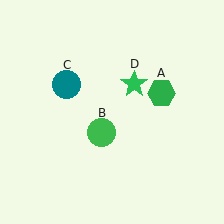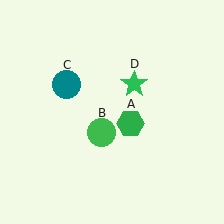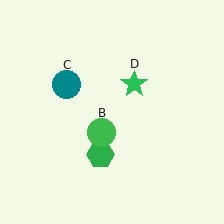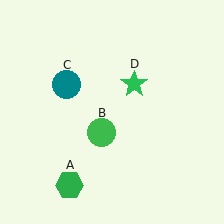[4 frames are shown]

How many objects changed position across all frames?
1 object changed position: green hexagon (object A).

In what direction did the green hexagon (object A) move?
The green hexagon (object A) moved down and to the left.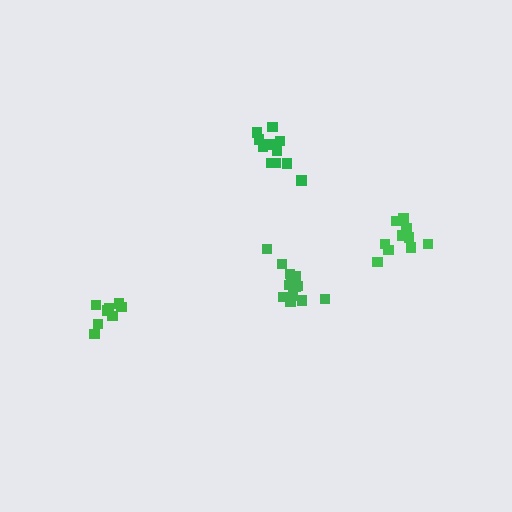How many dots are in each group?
Group 1: 8 dots, Group 2: 14 dots, Group 3: 11 dots, Group 4: 11 dots (44 total).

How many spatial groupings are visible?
There are 4 spatial groupings.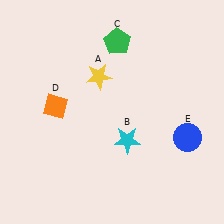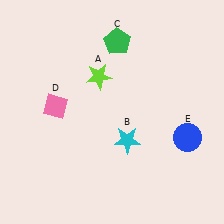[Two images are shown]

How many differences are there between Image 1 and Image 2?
There are 2 differences between the two images.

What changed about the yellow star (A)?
In Image 1, A is yellow. In Image 2, it changed to lime.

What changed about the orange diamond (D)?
In Image 1, D is orange. In Image 2, it changed to pink.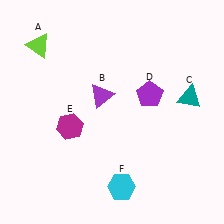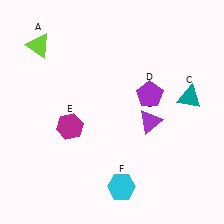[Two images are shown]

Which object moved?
The purple triangle (B) moved right.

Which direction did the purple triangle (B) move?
The purple triangle (B) moved right.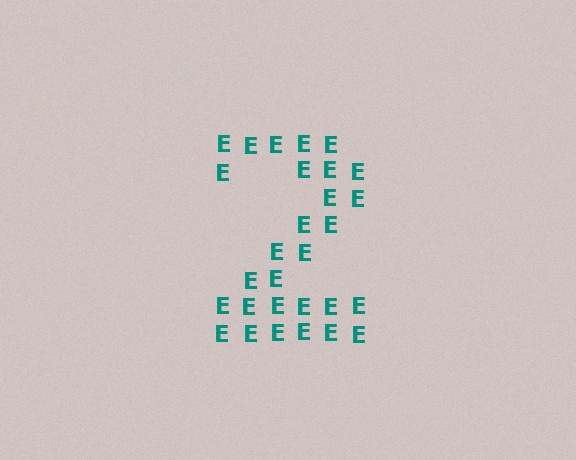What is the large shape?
The large shape is the digit 2.